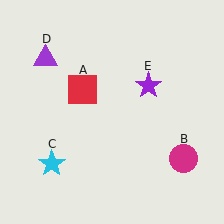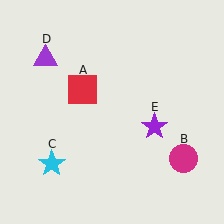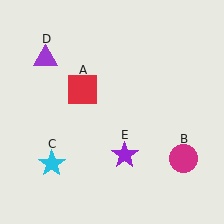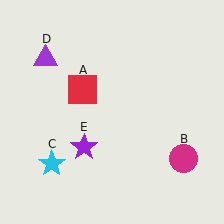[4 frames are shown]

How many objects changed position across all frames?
1 object changed position: purple star (object E).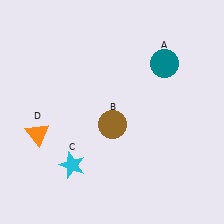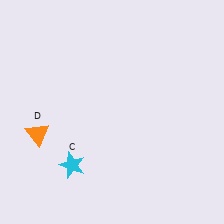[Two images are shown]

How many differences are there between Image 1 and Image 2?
There are 2 differences between the two images.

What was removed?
The teal circle (A), the brown circle (B) were removed in Image 2.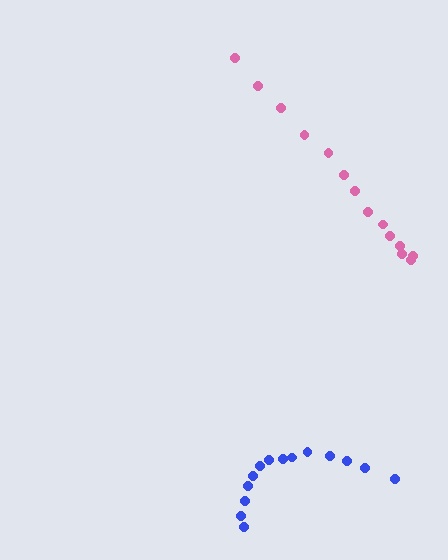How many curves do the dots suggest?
There are 2 distinct paths.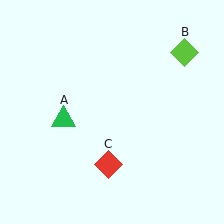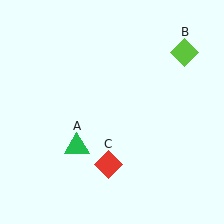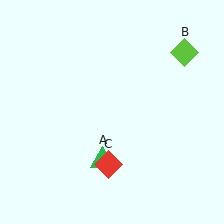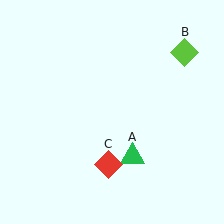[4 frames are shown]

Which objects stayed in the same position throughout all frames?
Lime diamond (object B) and red diamond (object C) remained stationary.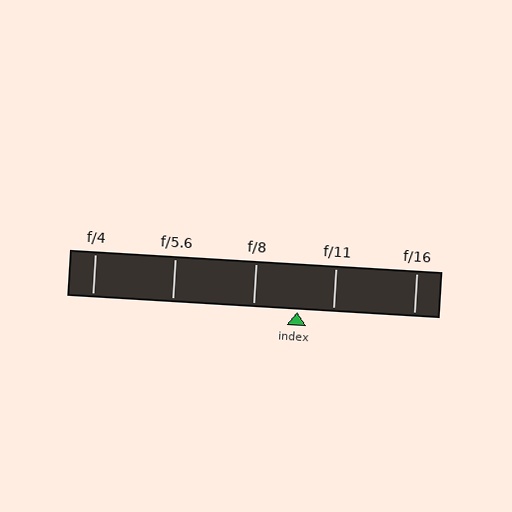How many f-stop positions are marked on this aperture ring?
There are 5 f-stop positions marked.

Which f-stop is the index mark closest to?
The index mark is closest to f/11.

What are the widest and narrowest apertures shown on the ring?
The widest aperture shown is f/4 and the narrowest is f/16.